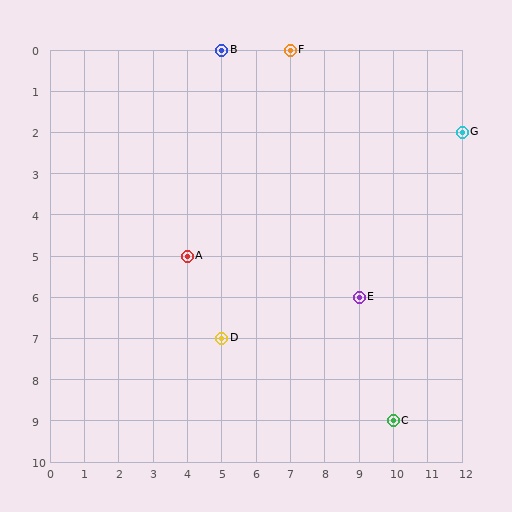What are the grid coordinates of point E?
Point E is at grid coordinates (9, 6).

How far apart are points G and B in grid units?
Points G and B are 7 columns and 2 rows apart (about 7.3 grid units diagonally).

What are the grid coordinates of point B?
Point B is at grid coordinates (5, 0).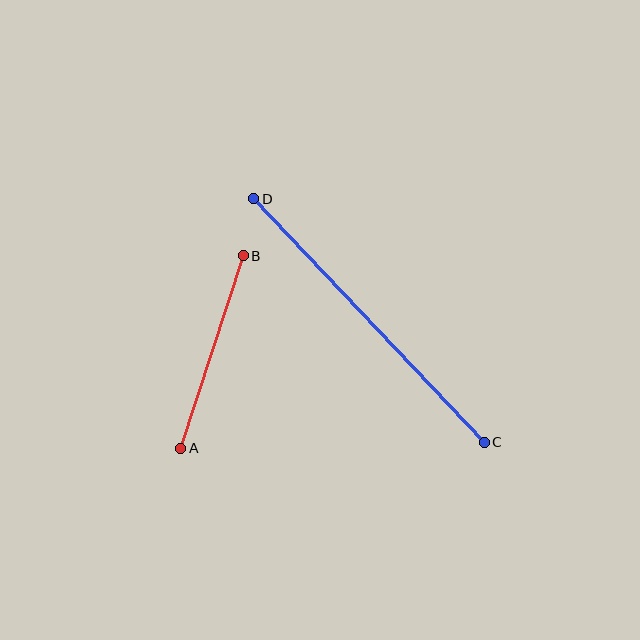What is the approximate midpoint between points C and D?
The midpoint is at approximately (369, 321) pixels.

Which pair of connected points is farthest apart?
Points C and D are farthest apart.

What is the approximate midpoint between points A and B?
The midpoint is at approximately (212, 352) pixels.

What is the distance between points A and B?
The distance is approximately 202 pixels.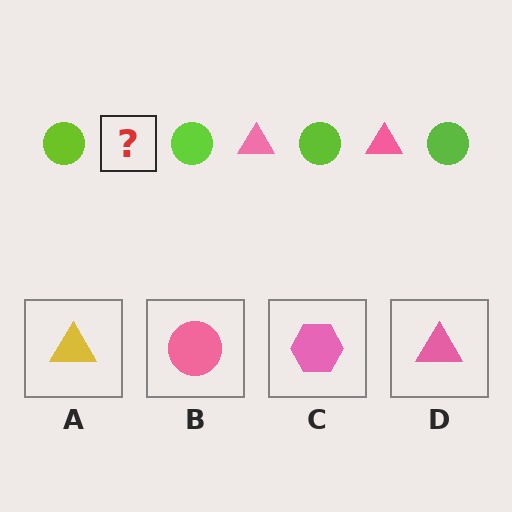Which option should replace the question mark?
Option D.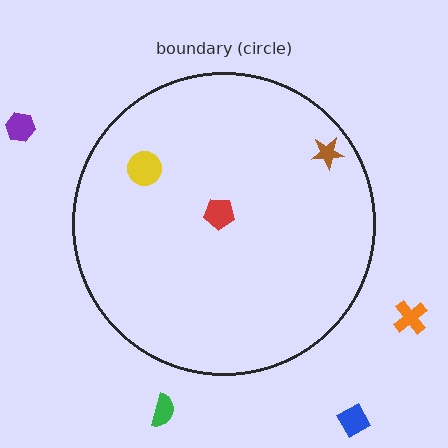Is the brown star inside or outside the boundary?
Inside.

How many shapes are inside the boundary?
3 inside, 4 outside.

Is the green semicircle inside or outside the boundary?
Outside.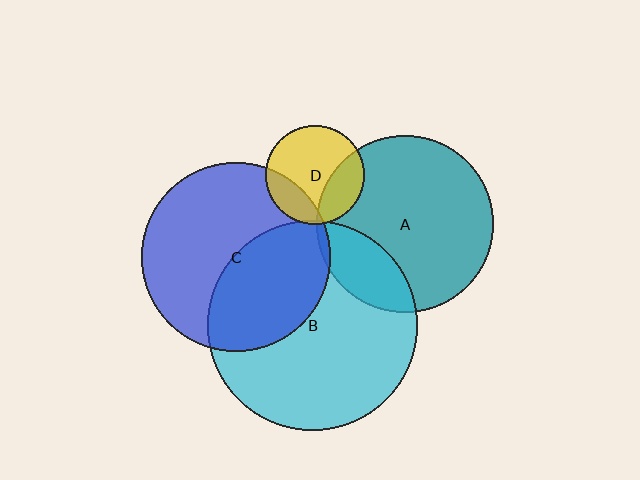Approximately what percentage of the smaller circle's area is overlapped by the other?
Approximately 20%.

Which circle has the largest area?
Circle B (cyan).